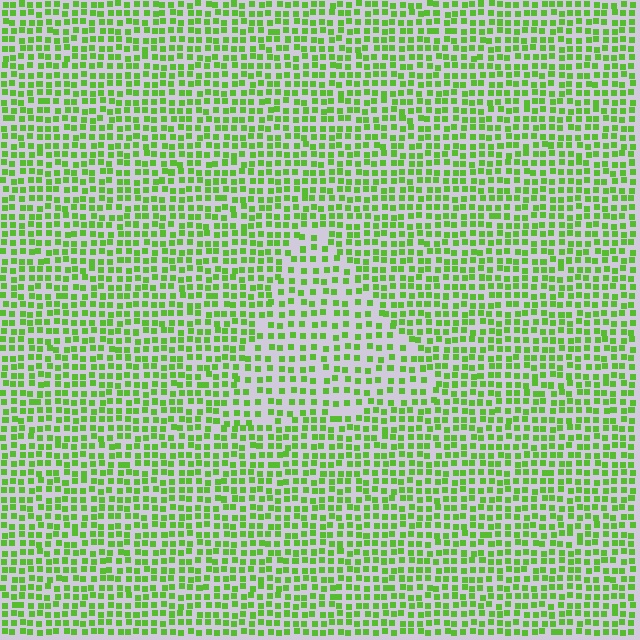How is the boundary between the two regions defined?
The boundary is defined by a change in element density (approximately 1.6x ratio). All elements are the same color, size, and shape.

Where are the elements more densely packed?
The elements are more densely packed outside the triangle boundary.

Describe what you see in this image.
The image contains small lime elements arranged at two different densities. A triangle-shaped region is visible where the elements are less densely packed than the surrounding area.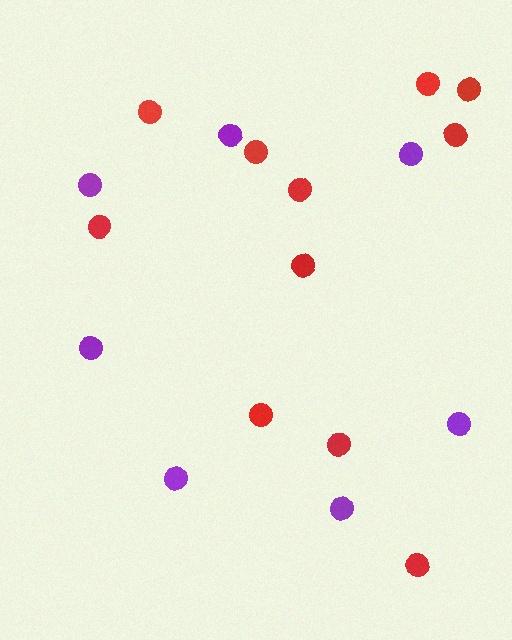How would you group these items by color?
There are 2 groups: one group of purple circles (7) and one group of red circles (11).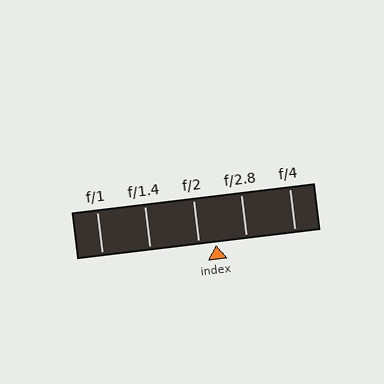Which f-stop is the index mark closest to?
The index mark is closest to f/2.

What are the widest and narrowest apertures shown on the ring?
The widest aperture shown is f/1 and the narrowest is f/4.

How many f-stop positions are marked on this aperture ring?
There are 5 f-stop positions marked.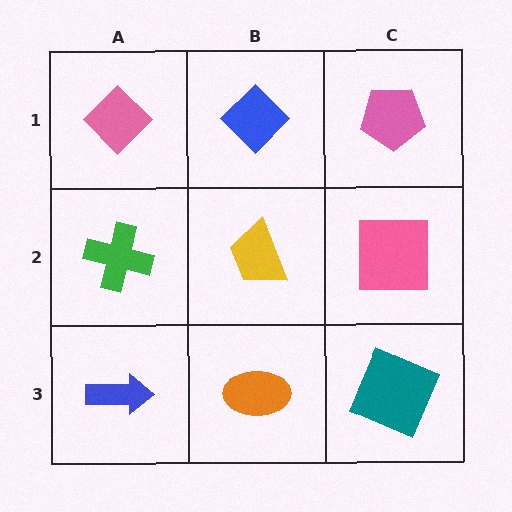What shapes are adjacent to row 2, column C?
A pink pentagon (row 1, column C), a teal square (row 3, column C), a yellow trapezoid (row 2, column B).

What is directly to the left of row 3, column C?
An orange ellipse.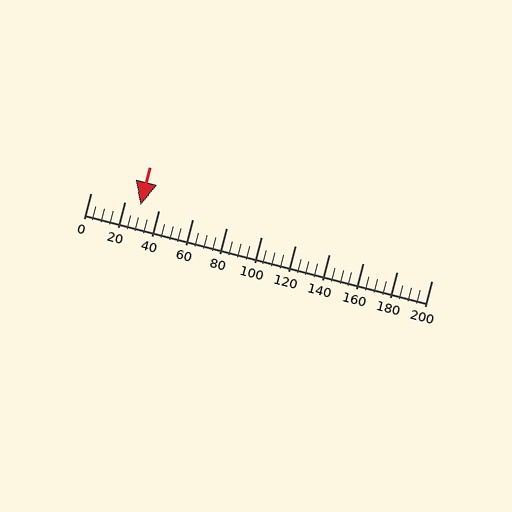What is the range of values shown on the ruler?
The ruler shows values from 0 to 200.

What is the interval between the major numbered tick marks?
The major tick marks are spaced 20 units apart.